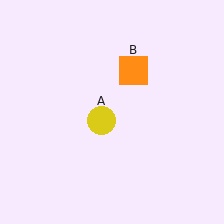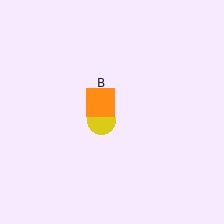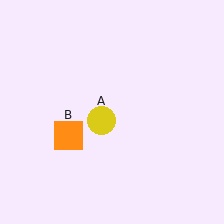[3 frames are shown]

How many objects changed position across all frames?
1 object changed position: orange square (object B).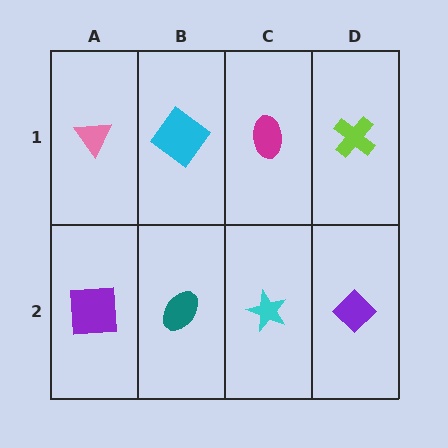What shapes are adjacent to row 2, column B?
A cyan diamond (row 1, column B), a purple square (row 2, column A), a cyan star (row 2, column C).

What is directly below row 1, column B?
A teal ellipse.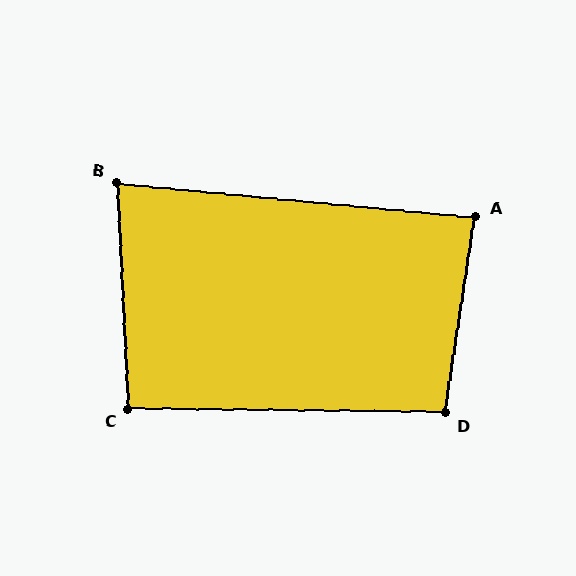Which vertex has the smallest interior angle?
B, at approximately 82 degrees.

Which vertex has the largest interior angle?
D, at approximately 98 degrees.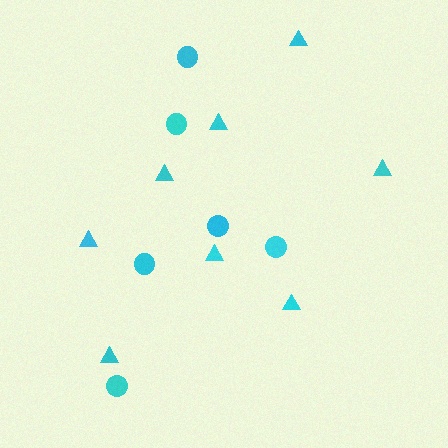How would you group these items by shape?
There are 2 groups: one group of triangles (8) and one group of circles (6).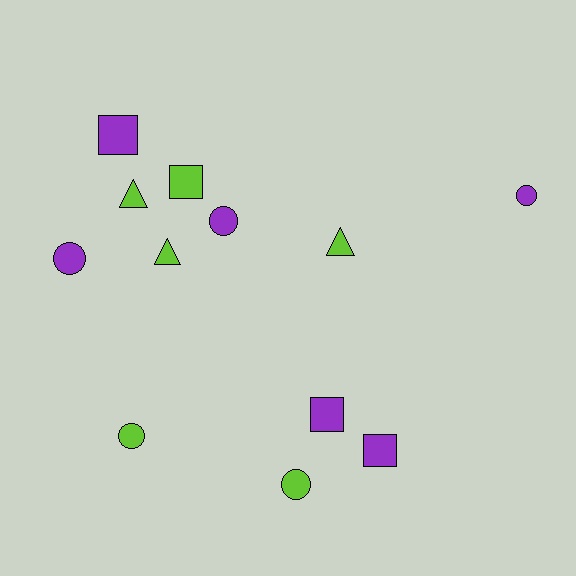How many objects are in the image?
There are 12 objects.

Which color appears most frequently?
Lime, with 6 objects.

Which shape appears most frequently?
Circle, with 5 objects.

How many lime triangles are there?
There are 3 lime triangles.